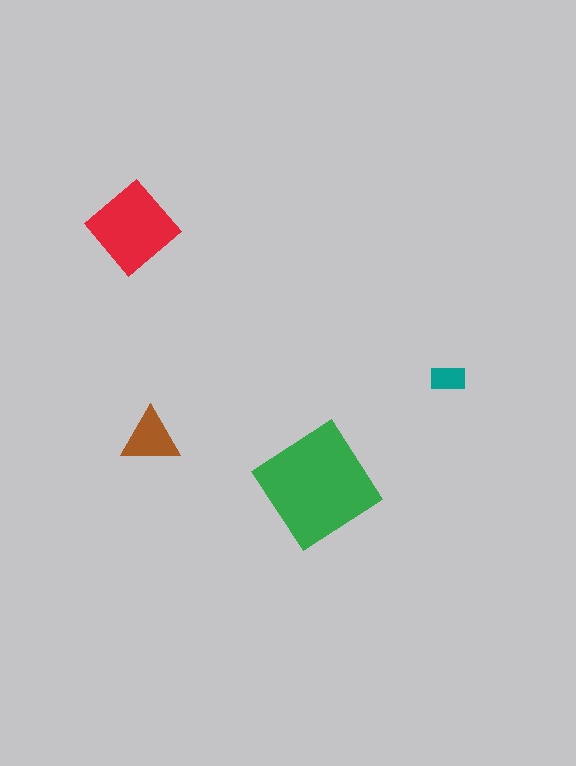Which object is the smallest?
The teal rectangle.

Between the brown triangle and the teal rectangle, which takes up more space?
The brown triangle.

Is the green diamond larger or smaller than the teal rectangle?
Larger.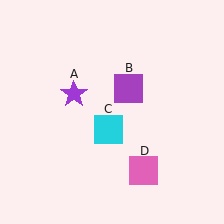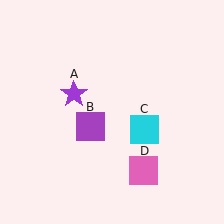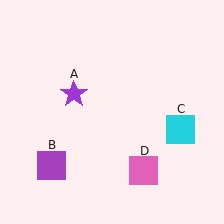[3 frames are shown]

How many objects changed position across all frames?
2 objects changed position: purple square (object B), cyan square (object C).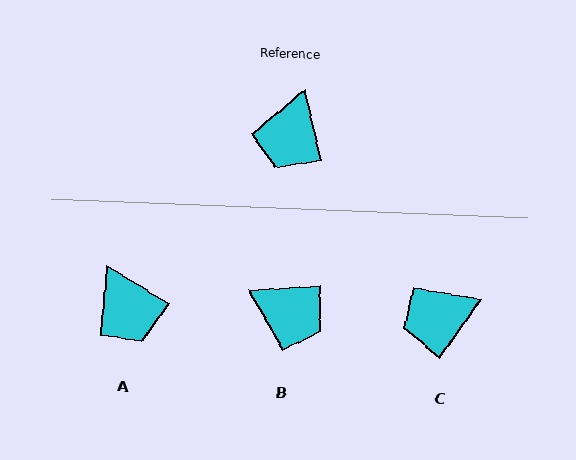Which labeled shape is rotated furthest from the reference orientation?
B, about 80 degrees away.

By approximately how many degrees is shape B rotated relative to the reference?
Approximately 80 degrees counter-clockwise.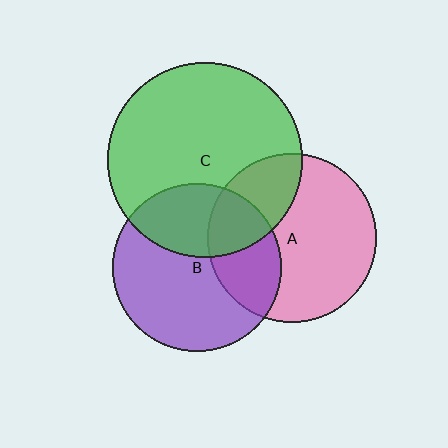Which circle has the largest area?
Circle C (green).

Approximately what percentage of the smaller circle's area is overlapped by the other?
Approximately 35%.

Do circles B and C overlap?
Yes.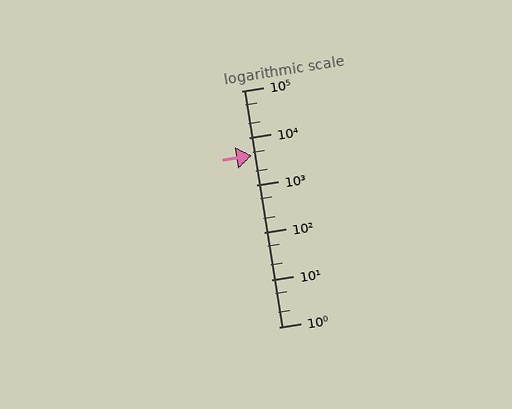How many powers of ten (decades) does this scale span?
The scale spans 5 decades, from 1 to 100000.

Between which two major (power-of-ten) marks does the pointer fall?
The pointer is between 1000 and 10000.